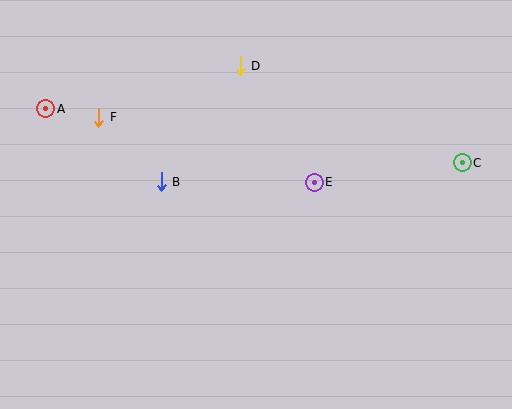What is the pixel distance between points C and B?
The distance between C and B is 301 pixels.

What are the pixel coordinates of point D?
Point D is at (240, 66).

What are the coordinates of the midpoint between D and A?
The midpoint between D and A is at (143, 87).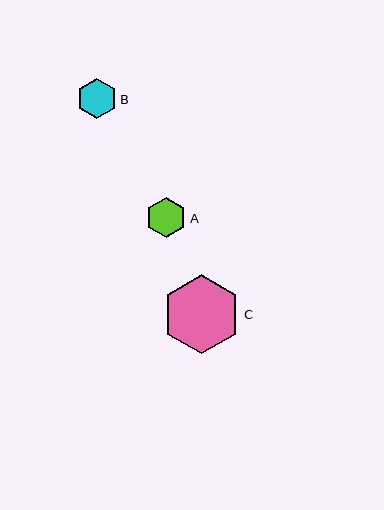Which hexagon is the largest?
Hexagon C is the largest with a size of approximately 79 pixels.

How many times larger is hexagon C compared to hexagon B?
Hexagon C is approximately 2.0 times the size of hexagon B.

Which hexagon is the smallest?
Hexagon B is the smallest with a size of approximately 40 pixels.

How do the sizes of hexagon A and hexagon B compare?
Hexagon A and hexagon B are approximately the same size.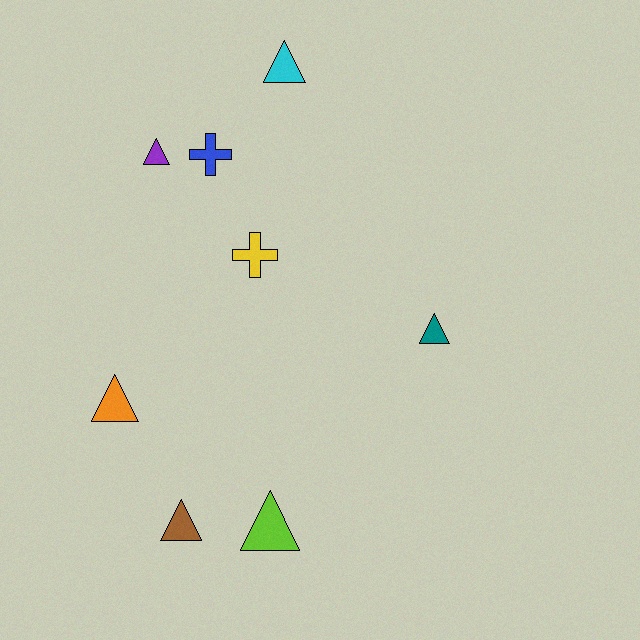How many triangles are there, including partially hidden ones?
There are 6 triangles.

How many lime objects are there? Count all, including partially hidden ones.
There is 1 lime object.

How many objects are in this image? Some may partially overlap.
There are 8 objects.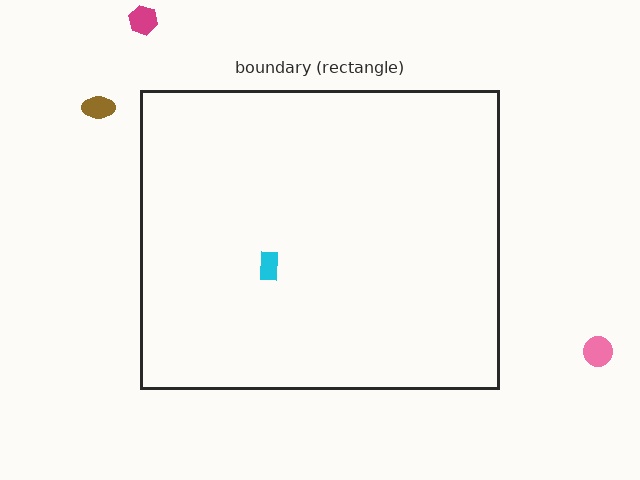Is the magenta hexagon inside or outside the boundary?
Outside.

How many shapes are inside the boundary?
1 inside, 3 outside.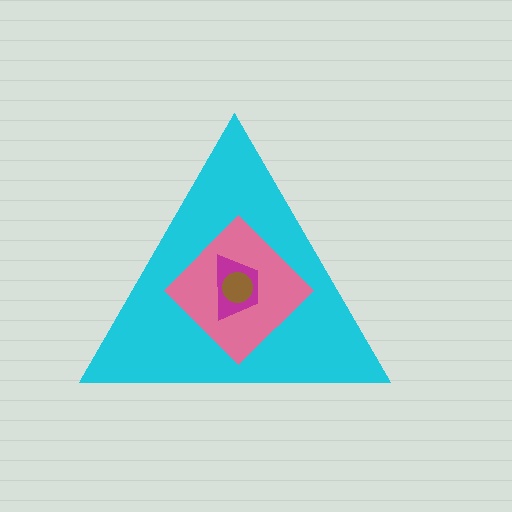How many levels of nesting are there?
4.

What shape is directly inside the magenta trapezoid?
The brown circle.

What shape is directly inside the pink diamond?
The magenta trapezoid.